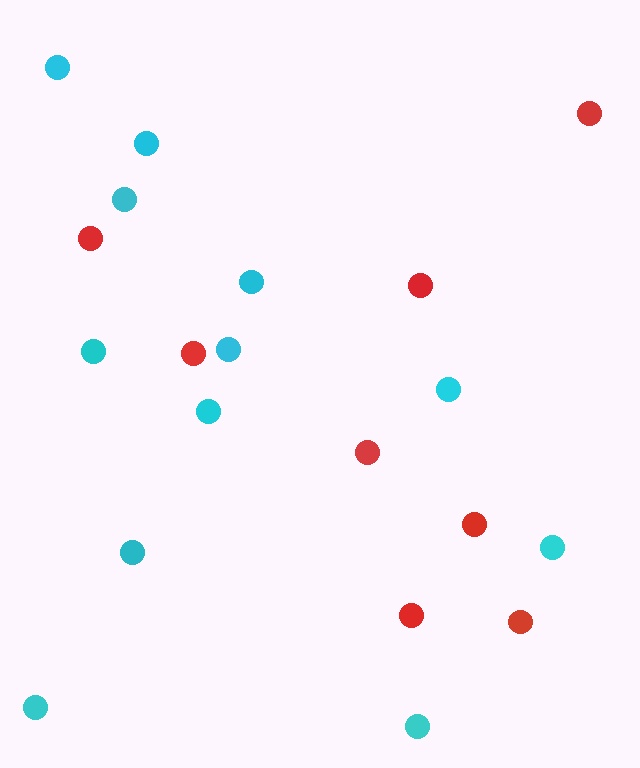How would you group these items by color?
There are 2 groups: one group of red circles (8) and one group of cyan circles (12).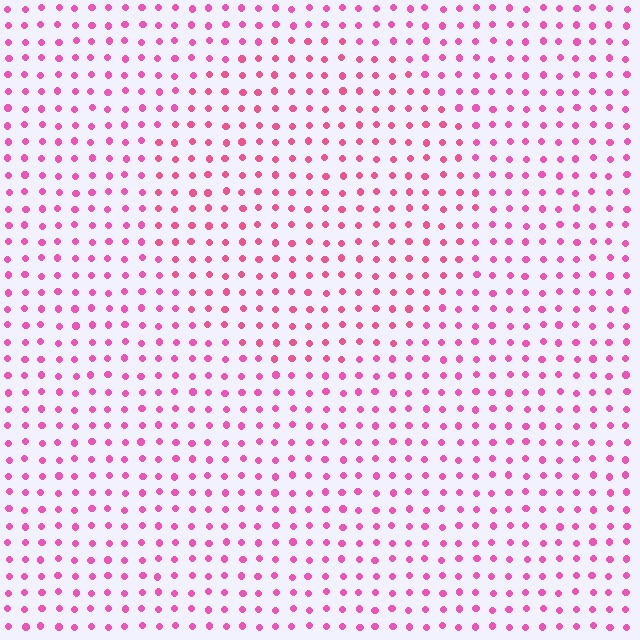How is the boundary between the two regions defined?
The boundary is defined purely by a slight shift in hue (about 17 degrees). Spacing, size, and orientation are identical on both sides.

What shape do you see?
I see a circle.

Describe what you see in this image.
The image is filled with small pink elements in a uniform arrangement. A circle-shaped region is visible where the elements are tinted to a slightly different hue, forming a subtle color boundary.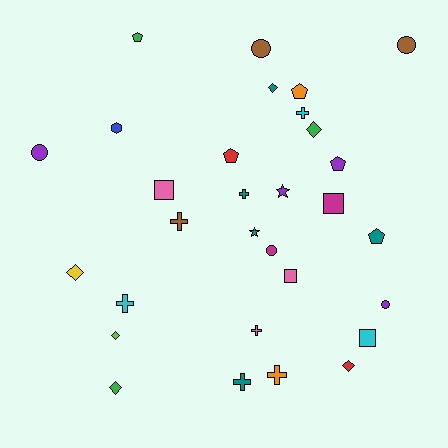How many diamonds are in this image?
There are 6 diamonds.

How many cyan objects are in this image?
There are 3 cyan objects.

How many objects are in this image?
There are 30 objects.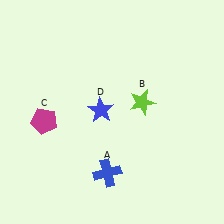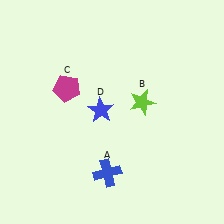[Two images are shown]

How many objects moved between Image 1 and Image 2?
1 object moved between the two images.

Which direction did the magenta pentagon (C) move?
The magenta pentagon (C) moved up.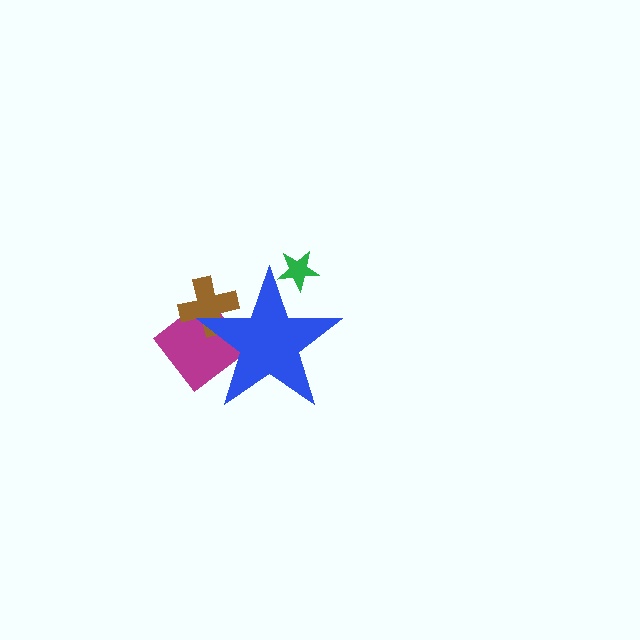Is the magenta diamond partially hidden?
Yes, the magenta diamond is partially hidden behind the blue star.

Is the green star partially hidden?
Yes, the green star is partially hidden behind the blue star.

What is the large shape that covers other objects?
A blue star.